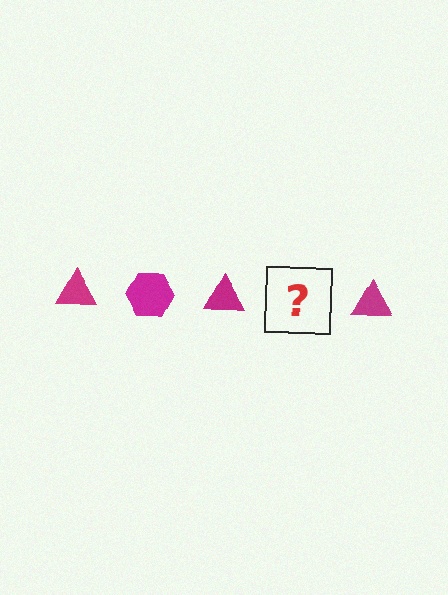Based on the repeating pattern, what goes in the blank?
The blank should be a magenta hexagon.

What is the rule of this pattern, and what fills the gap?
The rule is that the pattern cycles through triangle, hexagon shapes in magenta. The gap should be filled with a magenta hexagon.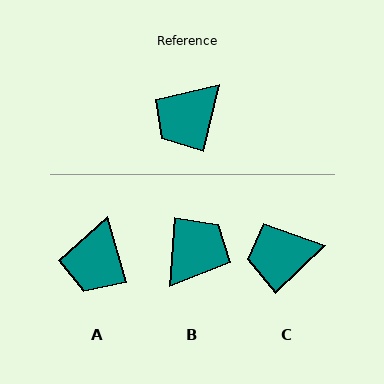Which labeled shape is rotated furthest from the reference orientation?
B, about 172 degrees away.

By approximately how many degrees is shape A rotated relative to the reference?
Approximately 29 degrees counter-clockwise.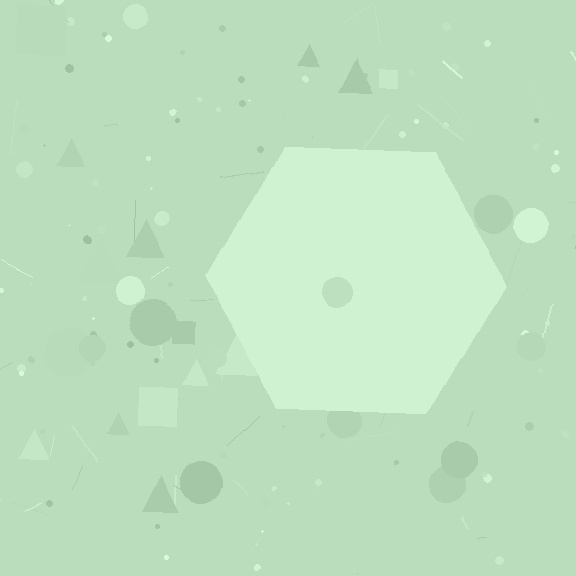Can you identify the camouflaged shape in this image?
The camouflaged shape is a hexagon.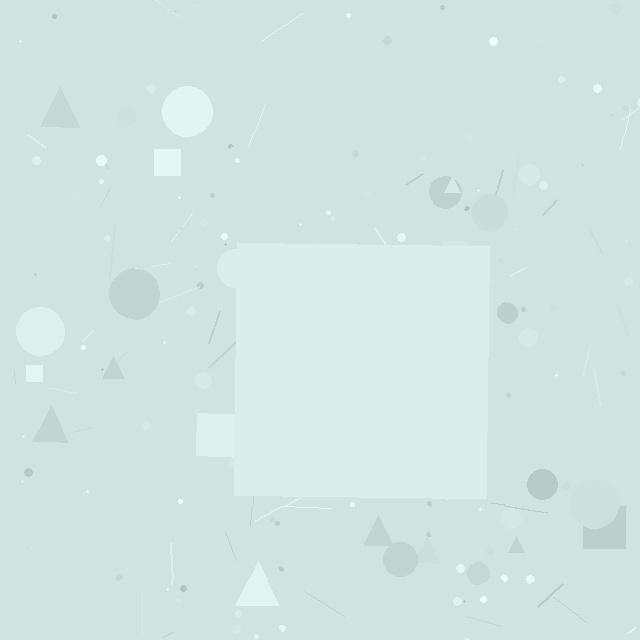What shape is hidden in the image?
A square is hidden in the image.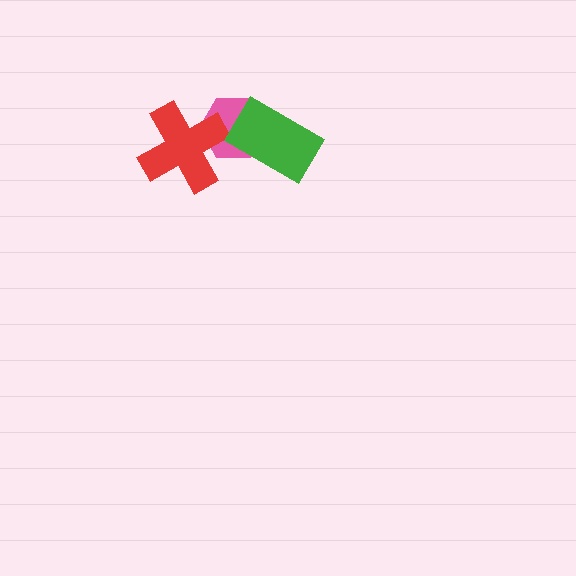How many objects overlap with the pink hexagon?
2 objects overlap with the pink hexagon.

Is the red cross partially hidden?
No, no other shape covers it.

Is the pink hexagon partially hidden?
Yes, it is partially covered by another shape.